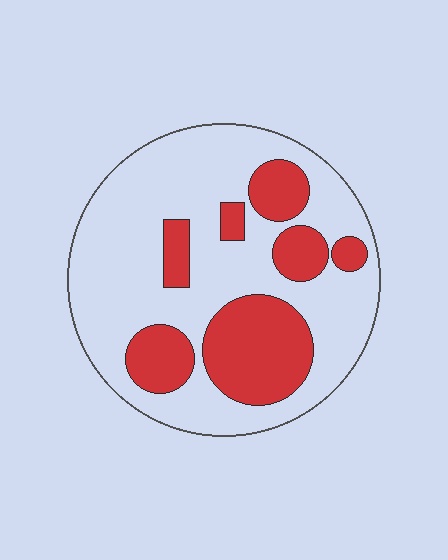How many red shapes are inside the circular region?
7.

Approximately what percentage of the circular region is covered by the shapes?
Approximately 30%.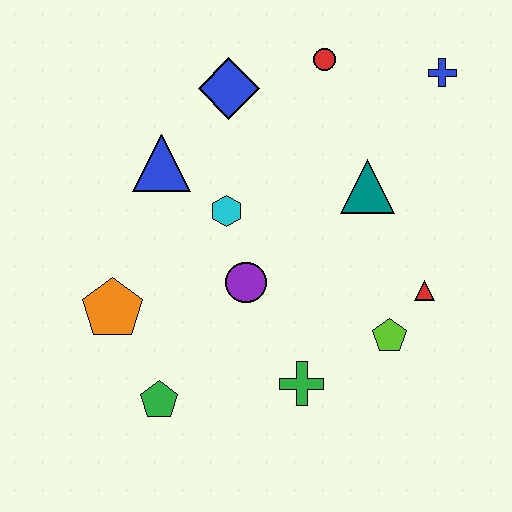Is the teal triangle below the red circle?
Yes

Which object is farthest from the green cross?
The blue cross is farthest from the green cross.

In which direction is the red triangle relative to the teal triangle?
The red triangle is below the teal triangle.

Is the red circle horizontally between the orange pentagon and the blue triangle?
No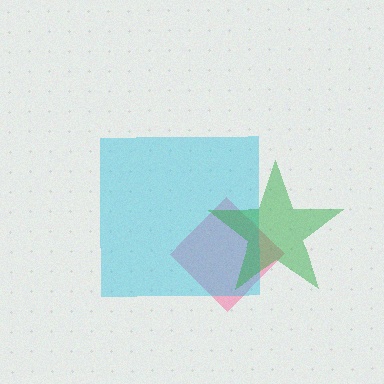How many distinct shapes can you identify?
There are 3 distinct shapes: a pink diamond, a cyan square, a green star.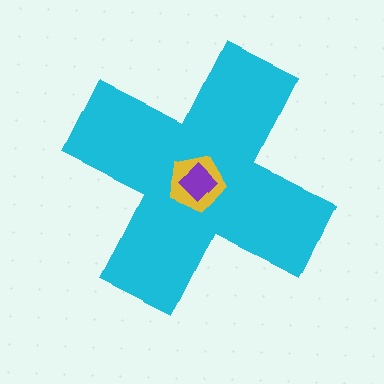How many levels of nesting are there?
3.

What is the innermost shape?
The purple diamond.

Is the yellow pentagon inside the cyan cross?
Yes.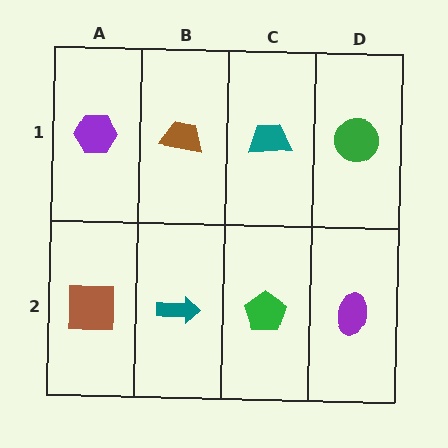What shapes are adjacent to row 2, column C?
A teal trapezoid (row 1, column C), a teal arrow (row 2, column B), a purple ellipse (row 2, column D).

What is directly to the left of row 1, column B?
A purple hexagon.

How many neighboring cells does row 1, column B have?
3.